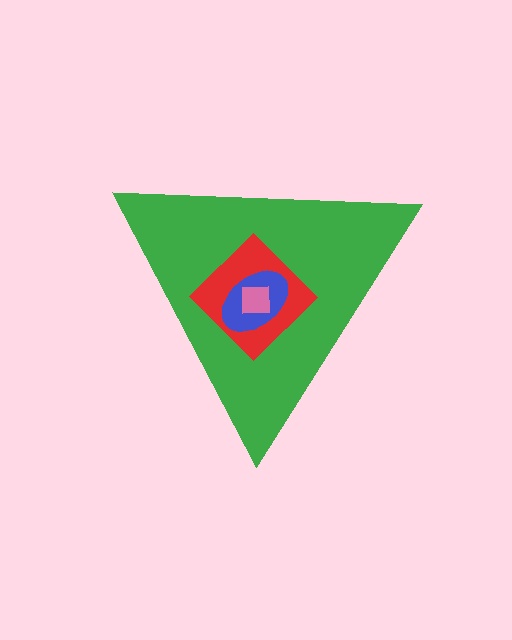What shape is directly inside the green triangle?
The red diamond.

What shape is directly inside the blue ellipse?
The pink square.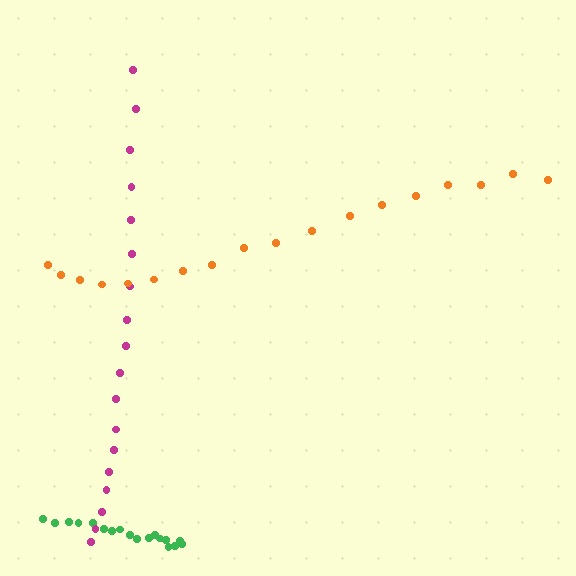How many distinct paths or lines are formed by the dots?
There are 3 distinct paths.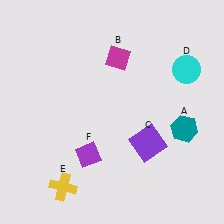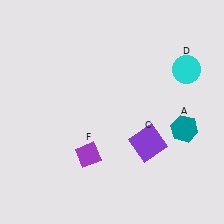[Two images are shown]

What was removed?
The yellow cross (E), the magenta diamond (B) were removed in Image 2.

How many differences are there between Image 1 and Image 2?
There are 2 differences between the two images.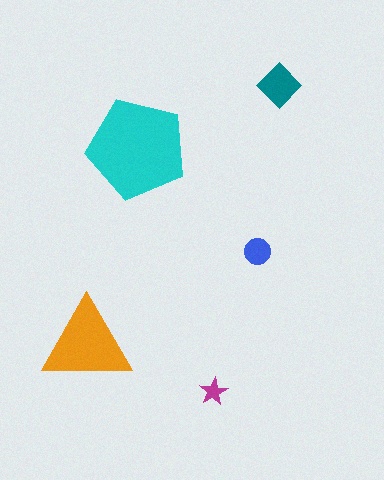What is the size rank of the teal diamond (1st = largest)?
3rd.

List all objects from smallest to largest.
The magenta star, the blue circle, the teal diamond, the orange triangle, the cyan pentagon.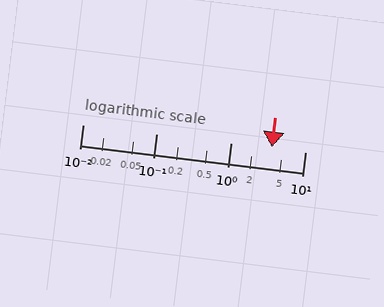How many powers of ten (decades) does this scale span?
The scale spans 3 decades, from 0.01 to 10.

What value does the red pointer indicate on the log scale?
The pointer indicates approximately 3.6.